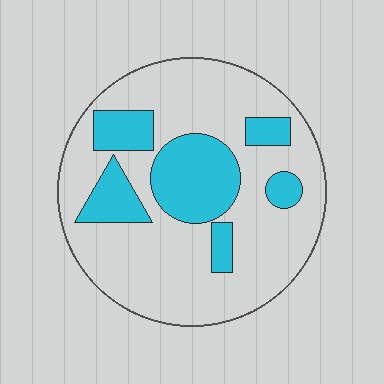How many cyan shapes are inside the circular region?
6.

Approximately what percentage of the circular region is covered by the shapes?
Approximately 25%.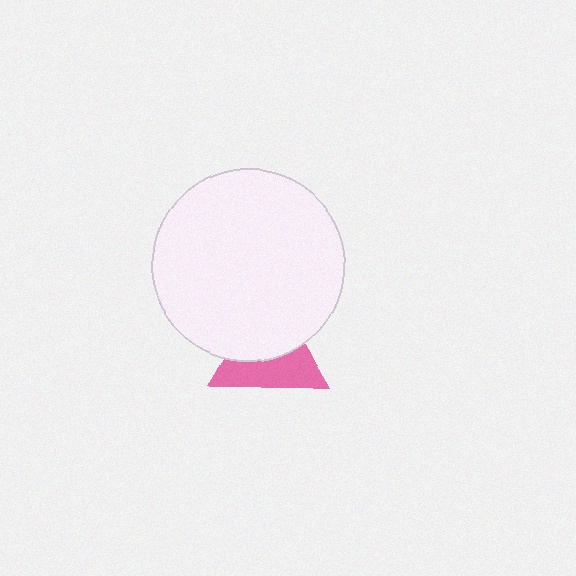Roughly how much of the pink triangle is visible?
About half of it is visible (roughly 48%).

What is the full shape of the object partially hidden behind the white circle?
The partially hidden object is a pink triangle.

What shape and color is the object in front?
The object in front is a white circle.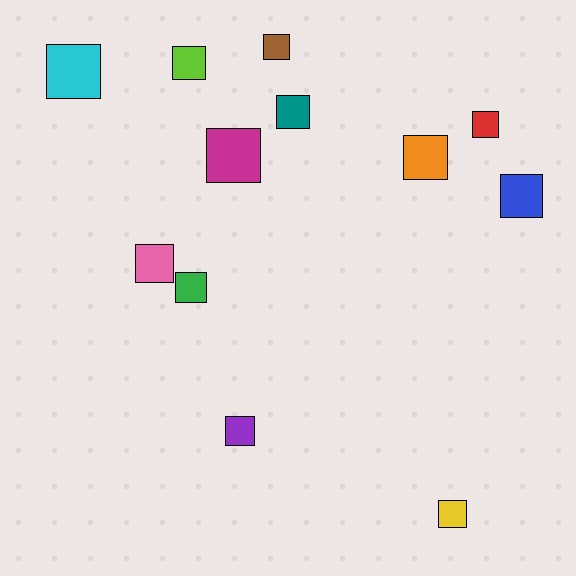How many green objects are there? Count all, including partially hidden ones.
There is 1 green object.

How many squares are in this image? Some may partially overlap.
There are 12 squares.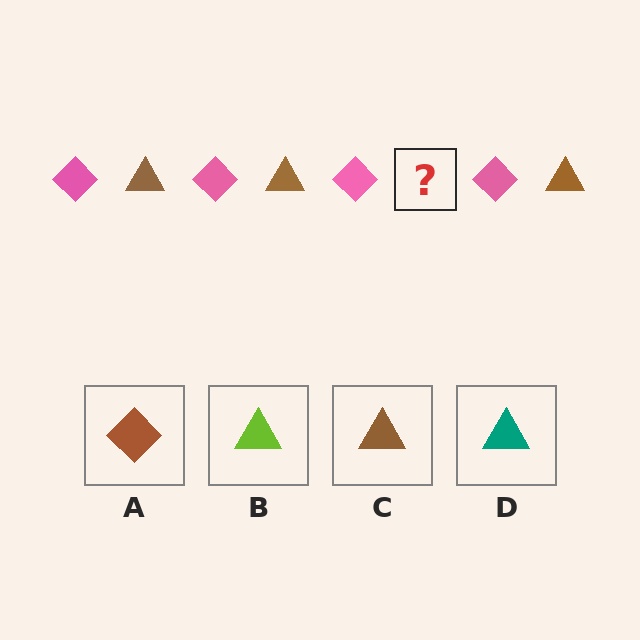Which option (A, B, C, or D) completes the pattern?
C.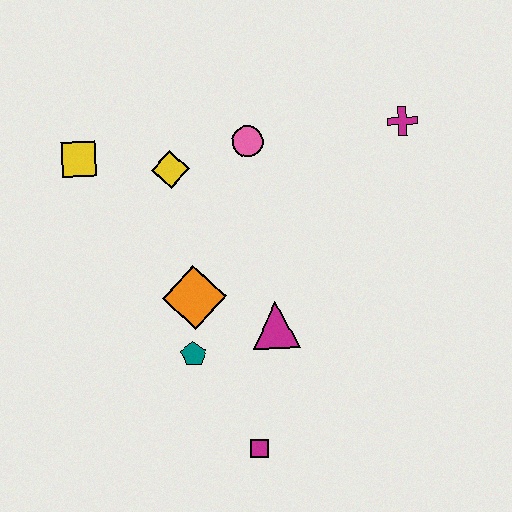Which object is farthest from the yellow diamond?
The magenta square is farthest from the yellow diamond.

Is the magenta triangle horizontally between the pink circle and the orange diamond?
No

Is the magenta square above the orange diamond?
No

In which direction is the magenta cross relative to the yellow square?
The magenta cross is to the right of the yellow square.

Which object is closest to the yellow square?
The yellow diamond is closest to the yellow square.